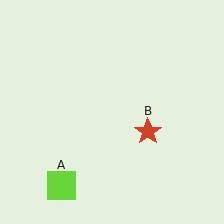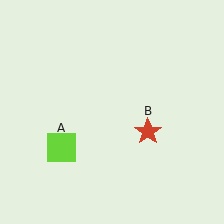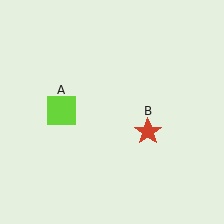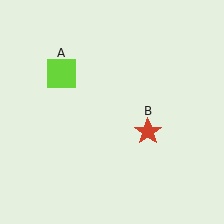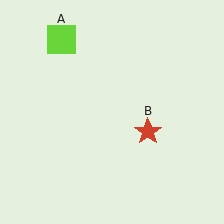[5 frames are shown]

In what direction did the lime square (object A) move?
The lime square (object A) moved up.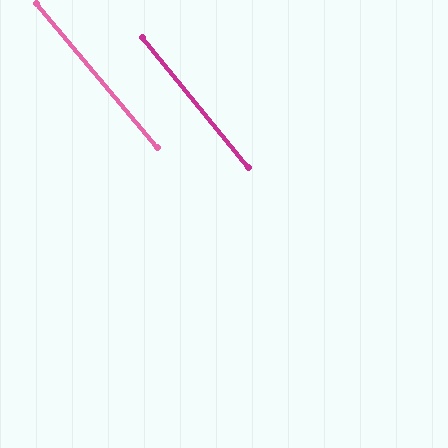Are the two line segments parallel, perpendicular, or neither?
Parallel — their directions differ by only 0.9°.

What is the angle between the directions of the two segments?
Approximately 1 degree.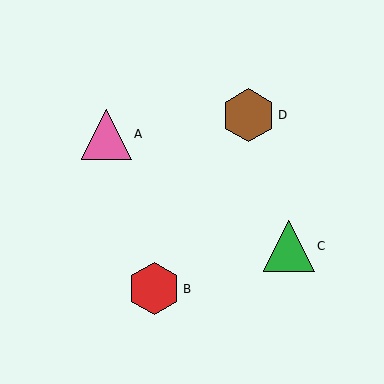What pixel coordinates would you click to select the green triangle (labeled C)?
Click at (289, 246) to select the green triangle C.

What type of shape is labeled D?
Shape D is a brown hexagon.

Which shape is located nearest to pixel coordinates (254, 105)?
The brown hexagon (labeled D) at (249, 115) is nearest to that location.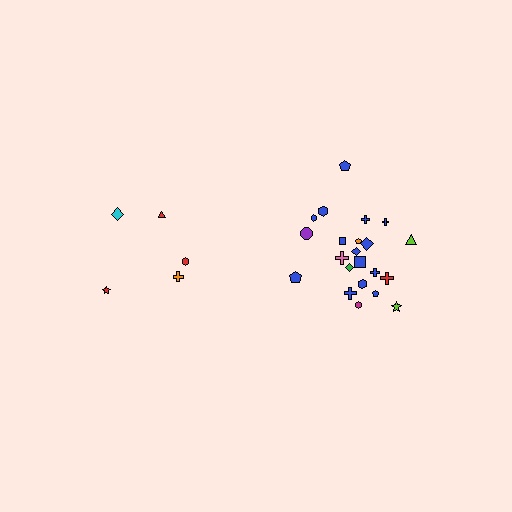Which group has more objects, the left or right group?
The right group.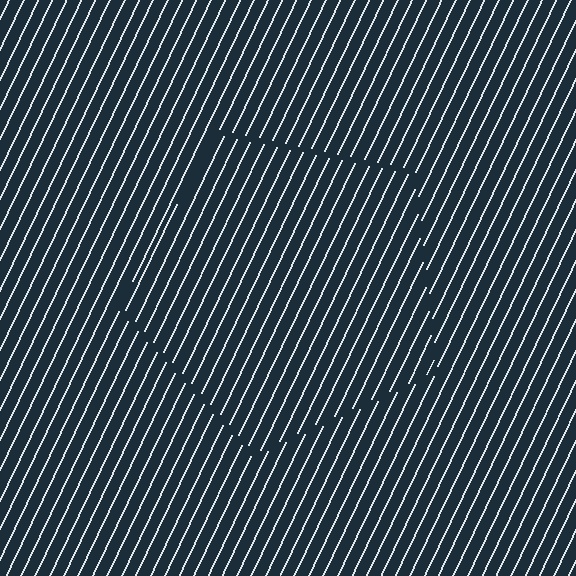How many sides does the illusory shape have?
5 sides — the line-ends trace a pentagon.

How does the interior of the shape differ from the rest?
The interior of the shape contains the same grating, shifted by half a period — the contour is defined by the phase discontinuity where line-ends from the inner and outer gratings abut.